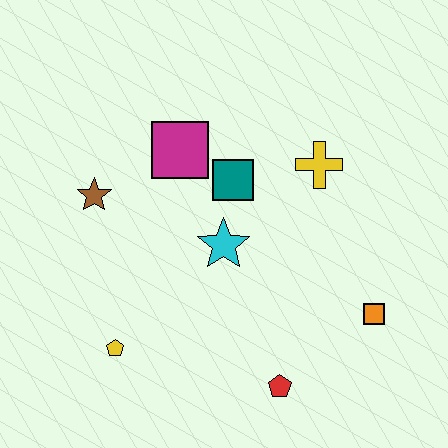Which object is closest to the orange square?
The red pentagon is closest to the orange square.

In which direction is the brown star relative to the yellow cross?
The brown star is to the left of the yellow cross.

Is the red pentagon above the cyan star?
No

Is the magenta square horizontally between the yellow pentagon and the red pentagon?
Yes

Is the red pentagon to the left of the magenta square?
No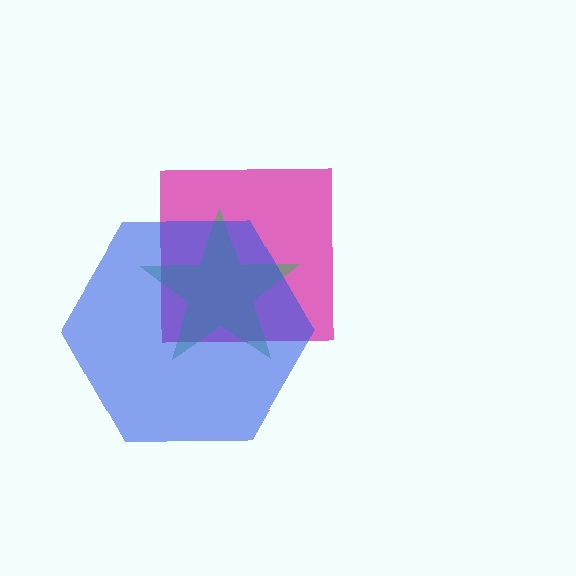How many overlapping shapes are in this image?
There are 3 overlapping shapes in the image.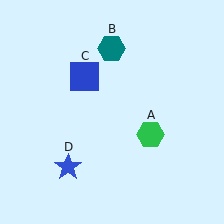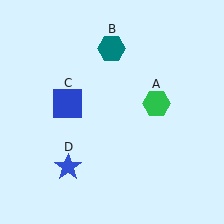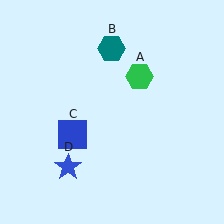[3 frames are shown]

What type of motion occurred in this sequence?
The green hexagon (object A), blue square (object C) rotated counterclockwise around the center of the scene.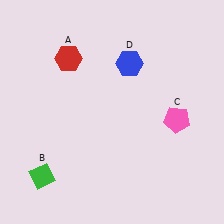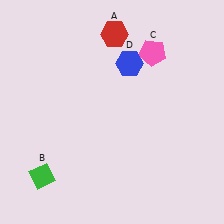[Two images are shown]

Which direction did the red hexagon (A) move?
The red hexagon (A) moved right.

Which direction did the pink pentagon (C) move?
The pink pentagon (C) moved up.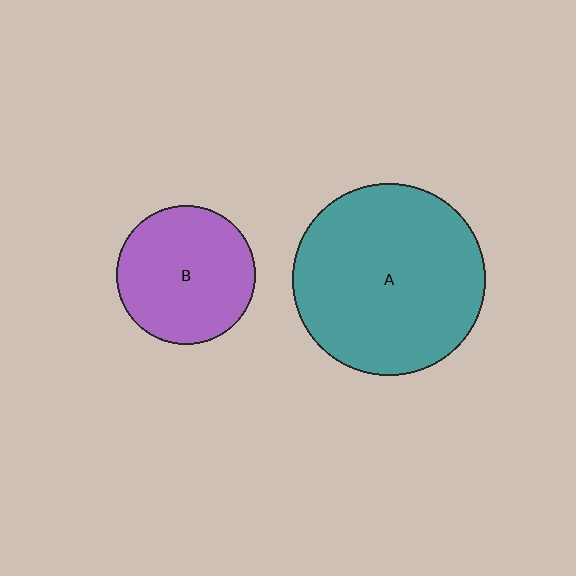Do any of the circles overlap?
No, none of the circles overlap.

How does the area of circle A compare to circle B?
Approximately 1.9 times.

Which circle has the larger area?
Circle A (teal).